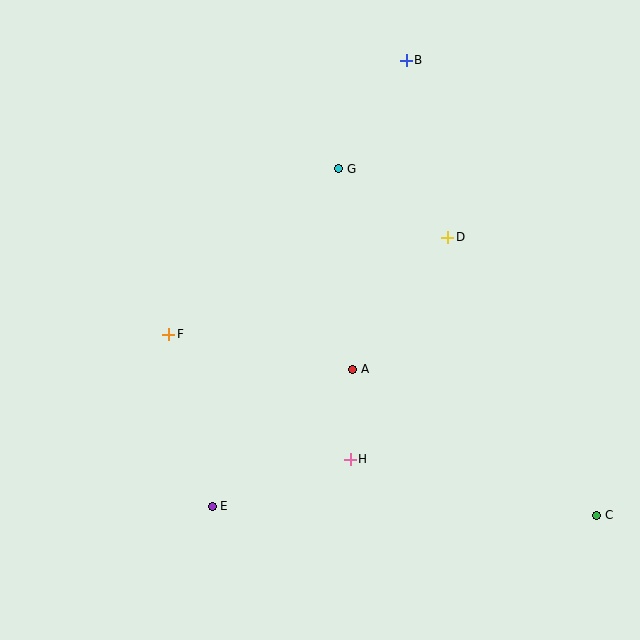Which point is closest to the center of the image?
Point A at (353, 369) is closest to the center.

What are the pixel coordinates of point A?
Point A is at (353, 369).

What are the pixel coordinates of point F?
Point F is at (169, 334).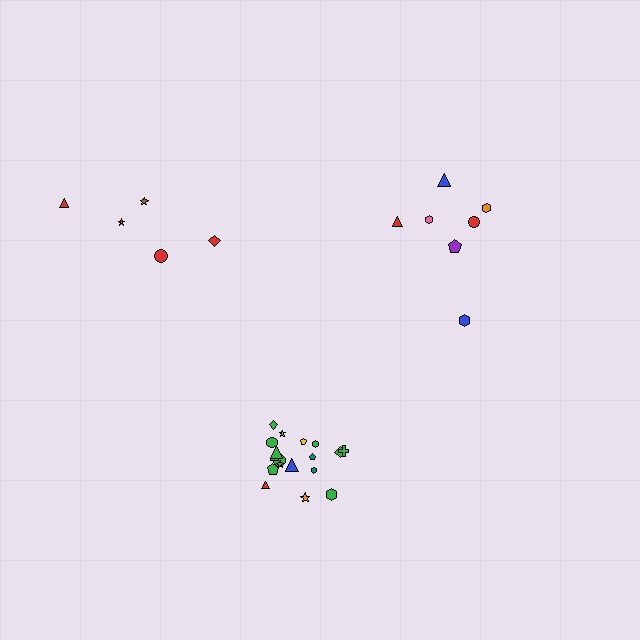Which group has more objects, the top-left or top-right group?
The top-right group.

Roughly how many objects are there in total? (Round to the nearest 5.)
Roughly 30 objects in total.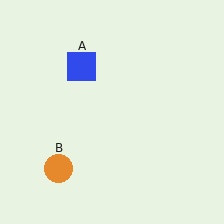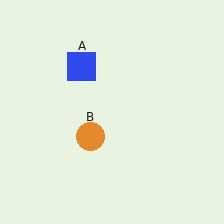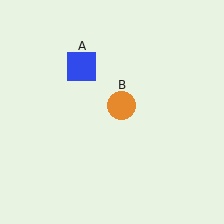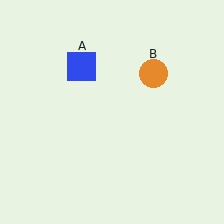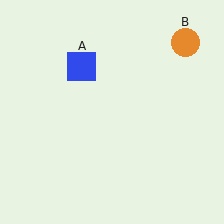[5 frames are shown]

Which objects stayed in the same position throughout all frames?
Blue square (object A) remained stationary.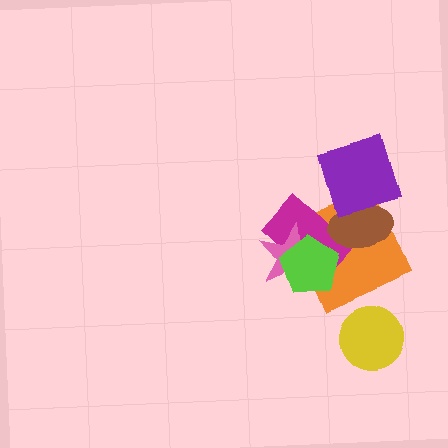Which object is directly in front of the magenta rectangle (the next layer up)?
The pink star is directly in front of the magenta rectangle.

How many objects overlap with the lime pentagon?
3 objects overlap with the lime pentagon.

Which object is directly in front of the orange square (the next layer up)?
The magenta rectangle is directly in front of the orange square.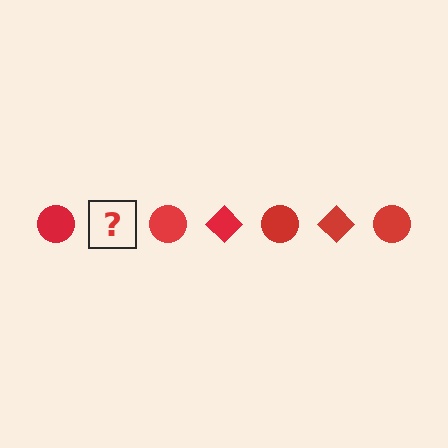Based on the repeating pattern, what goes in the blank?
The blank should be a red diamond.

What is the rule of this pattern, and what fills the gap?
The rule is that the pattern cycles through circle, diamond shapes in red. The gap should be filled with a red diamond.